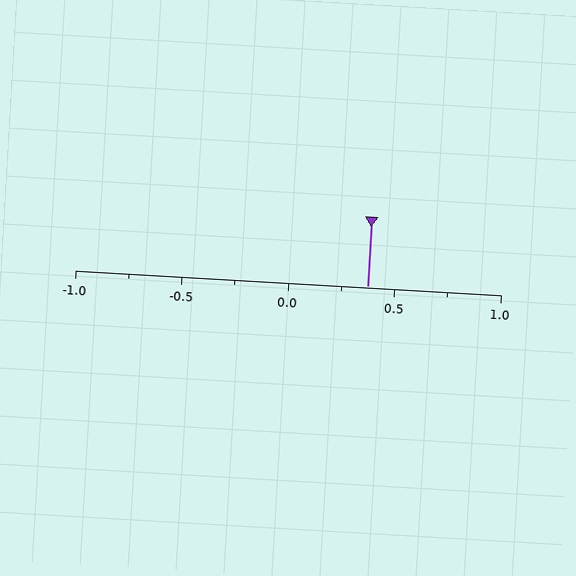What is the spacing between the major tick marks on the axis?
The major ticks are spaced 0.5 apart.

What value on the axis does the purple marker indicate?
The marker indicates approximately 0.38.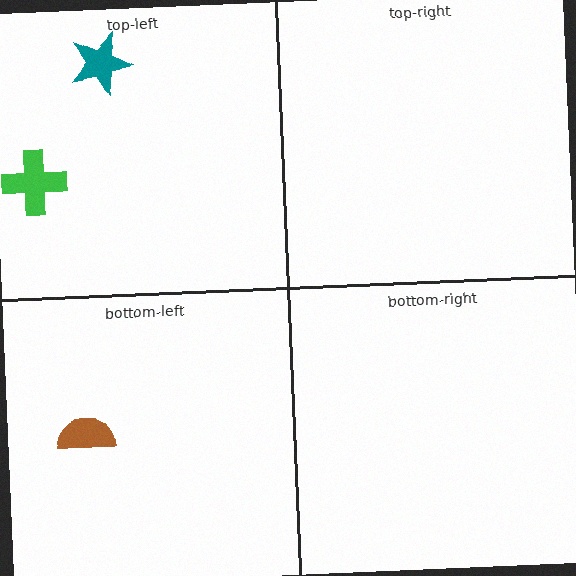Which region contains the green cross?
The top-left region.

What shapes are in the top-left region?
The teal star, the green cross.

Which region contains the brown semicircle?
The bottom-left region.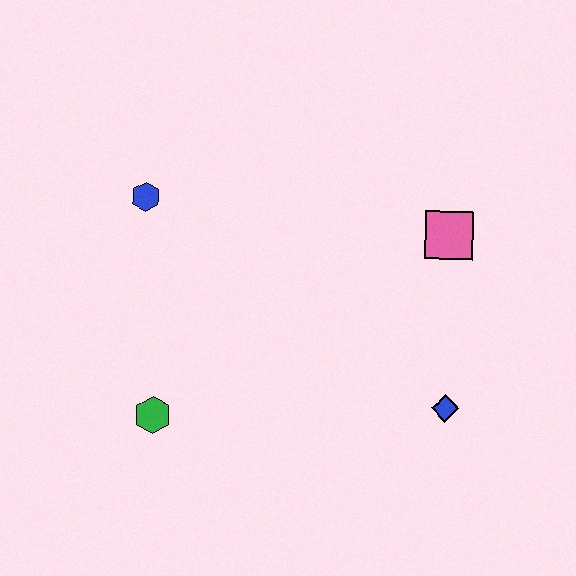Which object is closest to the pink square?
The blue diamond is closest to the pink square.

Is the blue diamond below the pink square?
Yes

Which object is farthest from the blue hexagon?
The blue diamond is farthest from the blue hexagon.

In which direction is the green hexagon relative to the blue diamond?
The green hexagon is to the left of the blue diamond.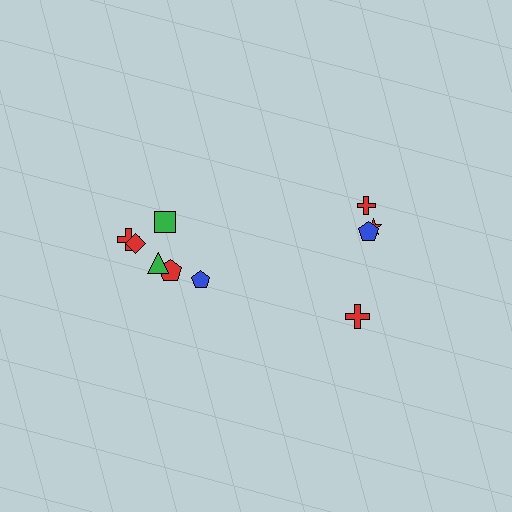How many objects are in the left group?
There are 6 objects.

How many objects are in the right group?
There are 4 objects.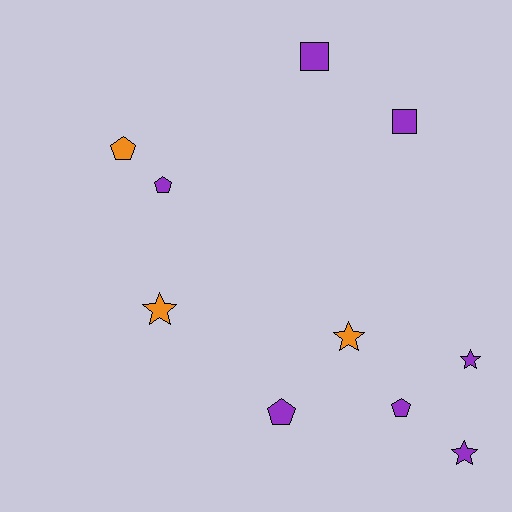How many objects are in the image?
There are 10 objects.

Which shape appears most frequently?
Star, with 4 objects.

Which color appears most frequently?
Purple, with 7 objects.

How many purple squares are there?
There are 2 purple squares.